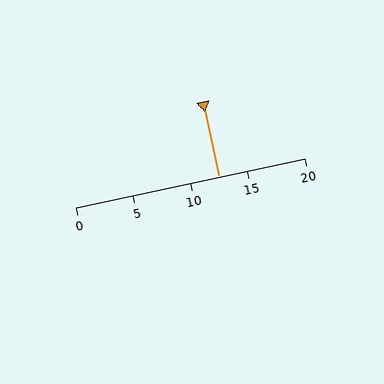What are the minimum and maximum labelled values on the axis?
The axis runs from 0 to 20.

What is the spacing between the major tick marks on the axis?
The major ticks are spaced 5 apart.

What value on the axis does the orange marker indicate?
The marker indicates approximately 12.5.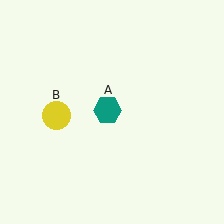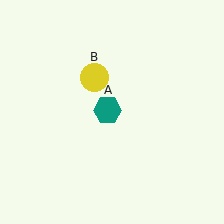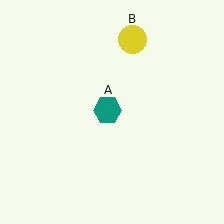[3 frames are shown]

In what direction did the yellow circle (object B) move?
The yellow circle (object B) moved up and to the right.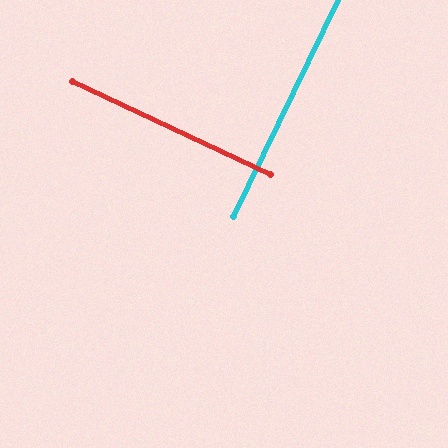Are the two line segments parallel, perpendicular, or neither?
Perpendicular — they meet at approximately 89°.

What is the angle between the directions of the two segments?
Approximately 89 degrees.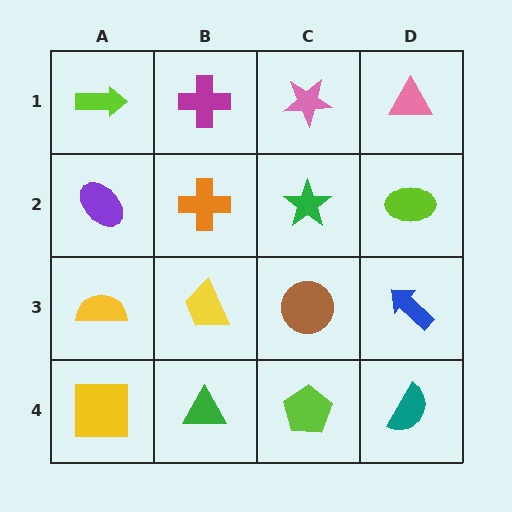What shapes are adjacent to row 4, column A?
A yellow semicircle (row 3, column A), a green triangle (row 4, column B).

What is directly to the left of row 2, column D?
A green star.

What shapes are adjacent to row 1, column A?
A purple ellipse (row 2, column A), a magenta cross (row 1, column B).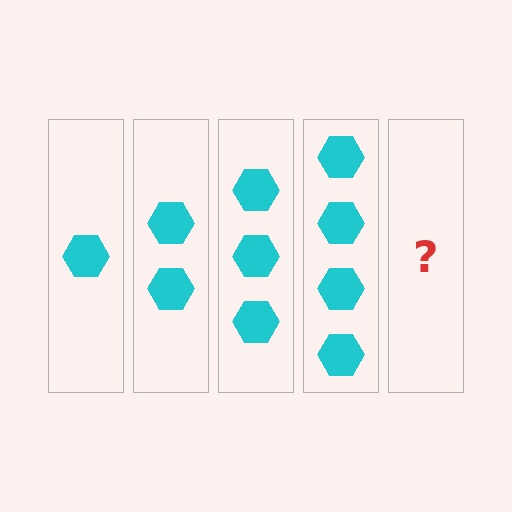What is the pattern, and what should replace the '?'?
The pattern is that each step adds one more hexagon. The '?' should be 5 hexagons.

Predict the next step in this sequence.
The next step is 5 hexagons.